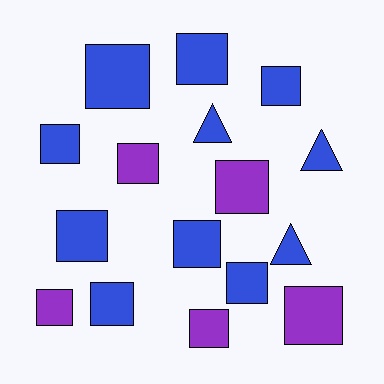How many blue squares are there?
There are 8 blue squares.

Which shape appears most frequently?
Square, with 13 objects.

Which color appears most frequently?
Blue, with 11 objects.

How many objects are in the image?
There are 16 objects.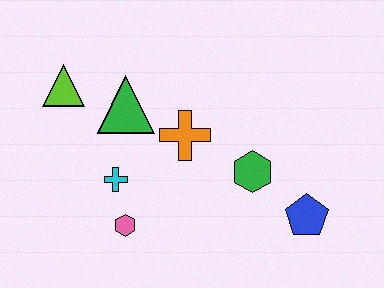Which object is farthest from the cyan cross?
The blue pentagon is farthest from the cyan cross.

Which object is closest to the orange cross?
The green triangle is closest to the orange cross.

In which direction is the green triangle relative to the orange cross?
The green triangle is to the left of the orange cross.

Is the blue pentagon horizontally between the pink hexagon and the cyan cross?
No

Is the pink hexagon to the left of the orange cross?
Yes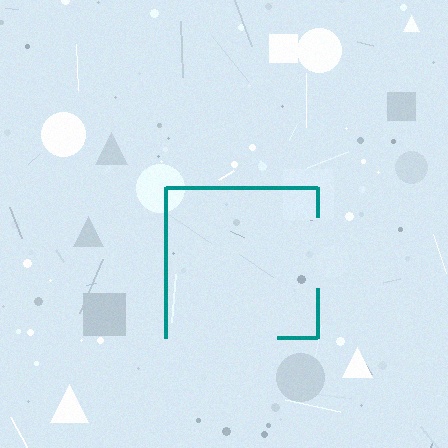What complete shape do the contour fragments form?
The contour fragments form a square.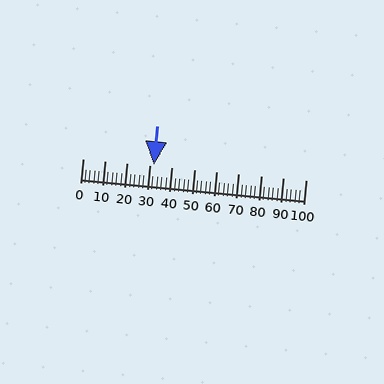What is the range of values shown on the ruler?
The ruler shows values from 0 to 100.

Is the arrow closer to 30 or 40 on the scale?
The arrow is closer to 30.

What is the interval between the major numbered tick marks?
The major tick marks are spaced 10 units apart.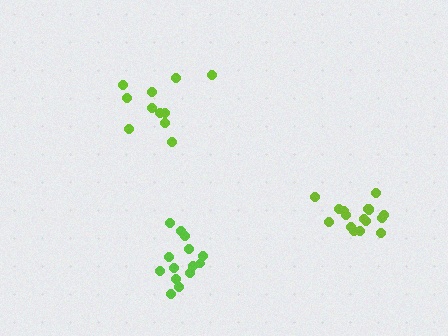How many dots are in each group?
Group 1: 17 dots, Group 2: 14 dots, Group 3: 11 dots (42 total).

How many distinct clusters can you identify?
There are 3 distinct clusters.